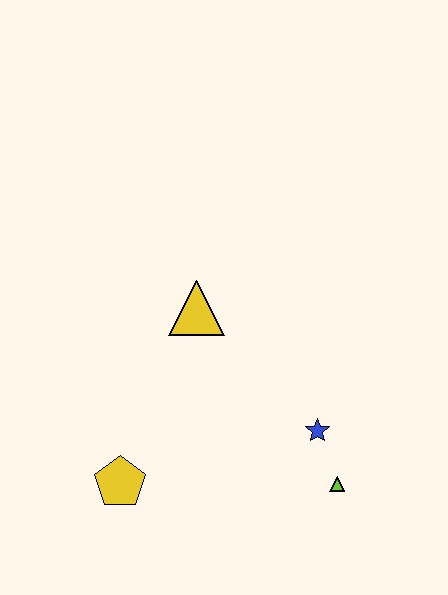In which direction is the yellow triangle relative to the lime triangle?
The yellow triangle is above the lime triangle.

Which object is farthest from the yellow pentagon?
The lime triangle is farthest from the yellow pentagon.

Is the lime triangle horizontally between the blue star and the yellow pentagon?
No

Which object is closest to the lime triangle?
The blue star is closest to the lime triangle.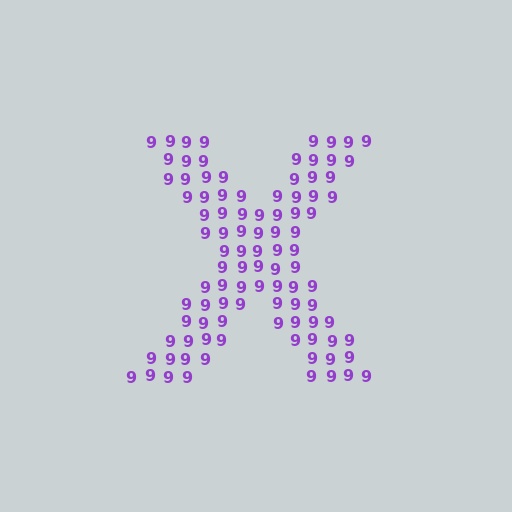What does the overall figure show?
The overall figure shows the letter X.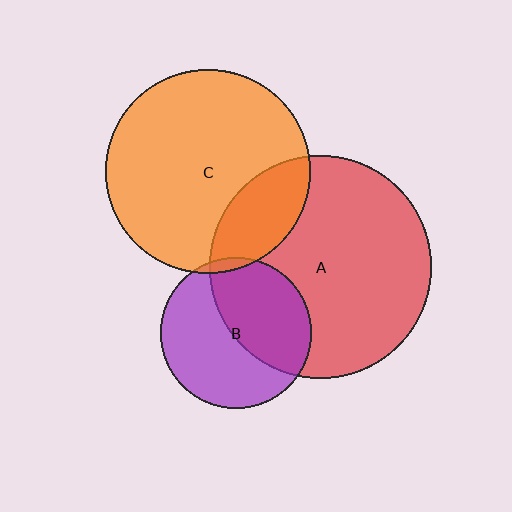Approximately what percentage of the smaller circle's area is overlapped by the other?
Approximately 20%.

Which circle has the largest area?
Circle A (red).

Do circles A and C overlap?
Yes.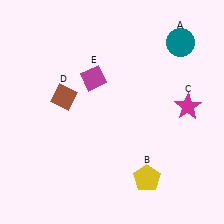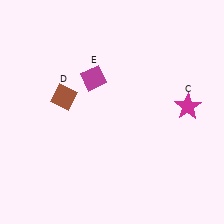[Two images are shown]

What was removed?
The teal circle (A), the yellow pentagon (B) were removed in Image 2.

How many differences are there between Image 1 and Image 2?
There are 2 differences between the two images.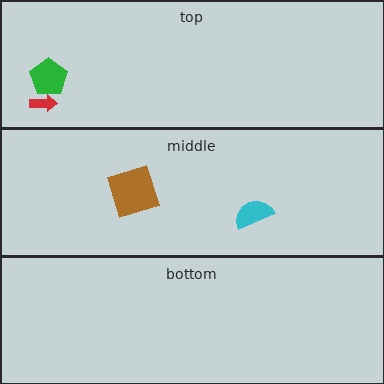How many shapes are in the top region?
2.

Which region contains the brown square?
The middle region.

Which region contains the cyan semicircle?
The middle region.